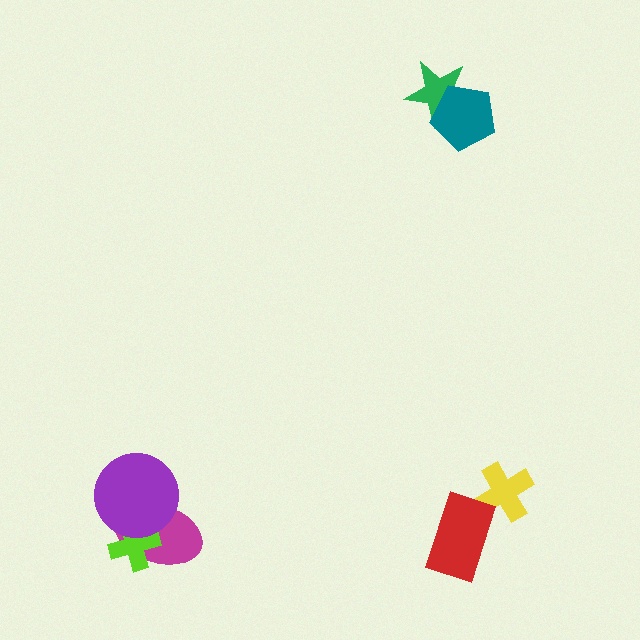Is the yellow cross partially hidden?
Yes, it is partially covered by another shape.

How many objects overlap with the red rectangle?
1 object overlaps with the red rectangle.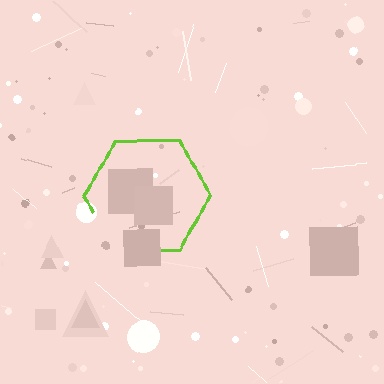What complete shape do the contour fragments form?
The contour fragments form a hexagon.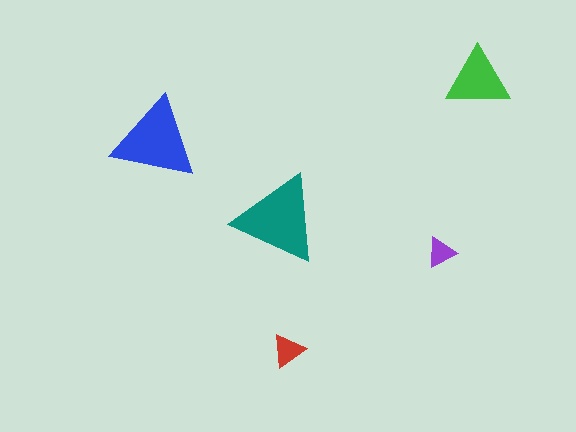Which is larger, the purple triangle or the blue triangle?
The blue one.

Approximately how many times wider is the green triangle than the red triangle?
About 2 times wider.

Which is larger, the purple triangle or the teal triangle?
The teal one.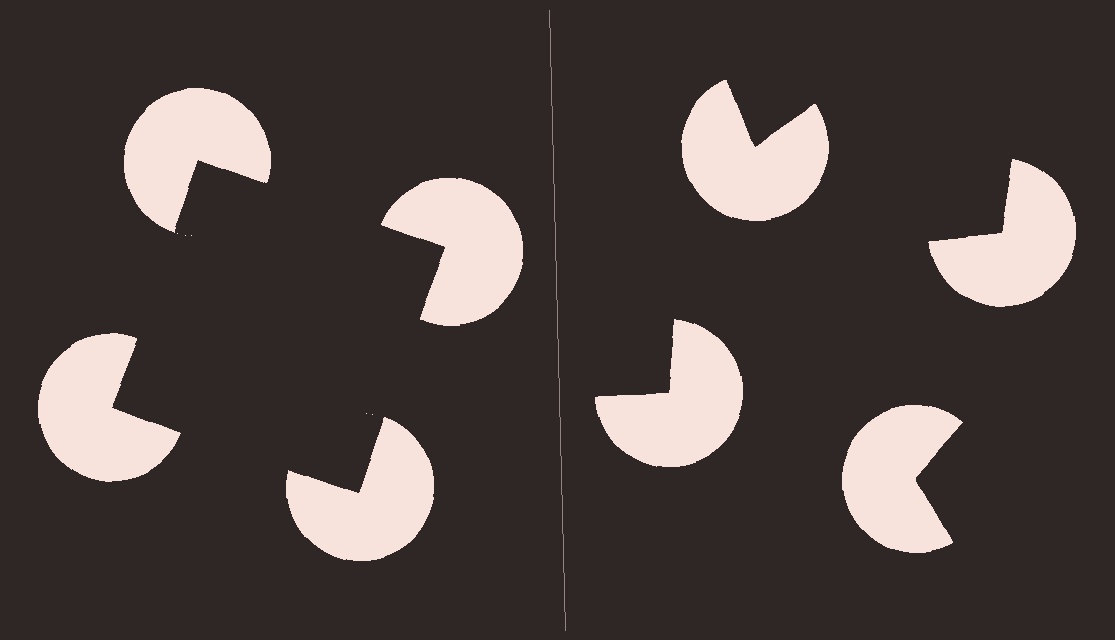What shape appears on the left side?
An illusory square.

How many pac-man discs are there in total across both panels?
8 — 4 on each side.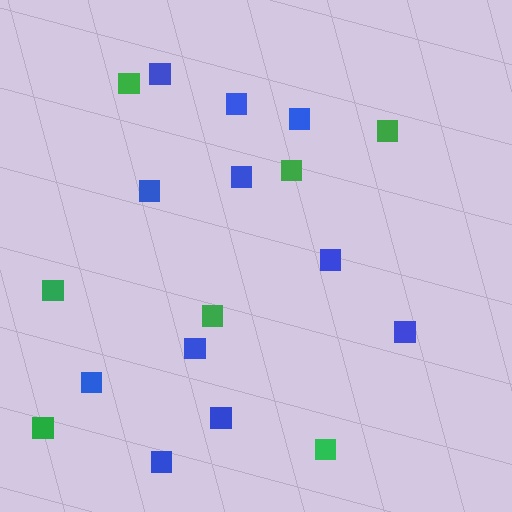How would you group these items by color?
There are 2 groups: one group of blue squares (11) and one group of green squares (7).